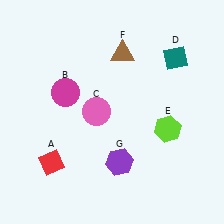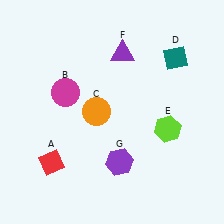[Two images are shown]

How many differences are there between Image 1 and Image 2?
There are 2 differences between the two images.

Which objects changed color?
C changed from pink to orange. F changed from brown to purple.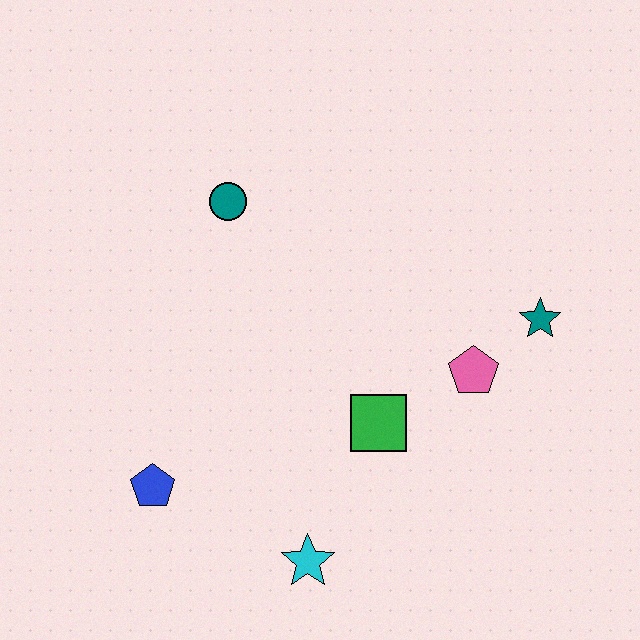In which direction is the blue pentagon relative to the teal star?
The blue pentagon is to the left of the teal star.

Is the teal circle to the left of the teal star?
Yes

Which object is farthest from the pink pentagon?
The blue pentagon is farthest from the pink pentagon.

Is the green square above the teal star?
No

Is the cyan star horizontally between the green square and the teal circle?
Yes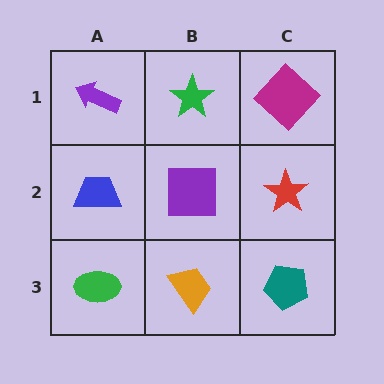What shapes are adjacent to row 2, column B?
A green star (row 1, column B), an orange trapezoid (row 3, column B), a blue trapezoid (row 2, column A), a red star (row 2, column C).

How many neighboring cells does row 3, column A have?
2.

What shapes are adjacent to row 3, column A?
A blue trapezoid (row 2, column A), an orange trapezoid (row 3, column B).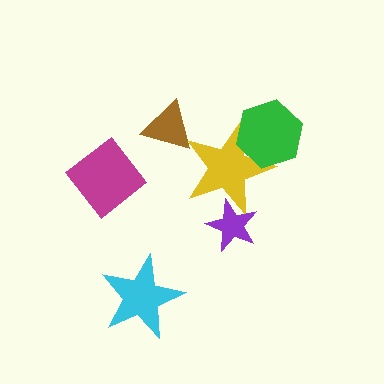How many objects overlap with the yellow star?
2 objects overlap with the yellow star.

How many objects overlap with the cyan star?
0 objects overlap with the cyan star.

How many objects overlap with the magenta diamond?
0 objects overlap with the magenta diamond.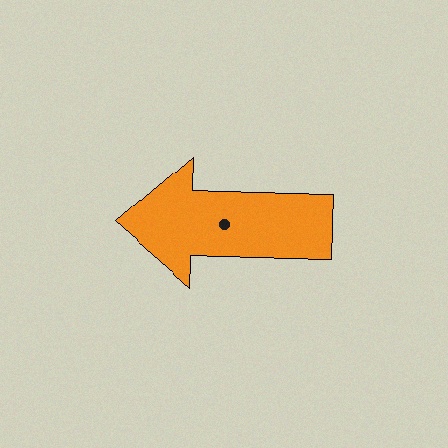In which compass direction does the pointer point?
West.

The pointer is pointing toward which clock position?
Roughly 9 o'clock.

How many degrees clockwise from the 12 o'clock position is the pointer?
Approximately 270 degrees.